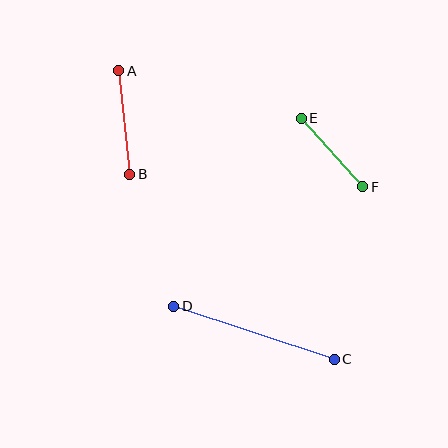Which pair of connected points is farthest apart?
Points C and D are farthest apart.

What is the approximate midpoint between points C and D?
The midpoint is at approximately (254, 333) pixels.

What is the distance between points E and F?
The distance is approximately 92 pixels.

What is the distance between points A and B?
The distance is approximately 105 pixels.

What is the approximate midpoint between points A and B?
The midpoint is at approximately (124, 123) pixels.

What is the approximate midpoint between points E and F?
The midpoint is at approximately (332, 153) pixels.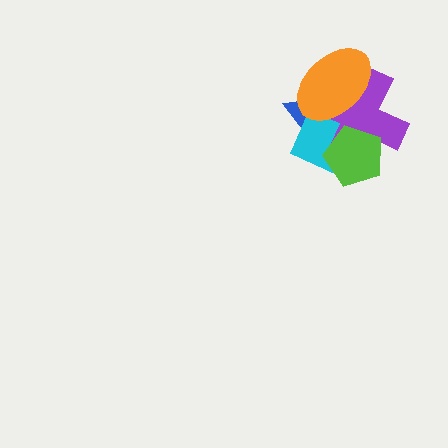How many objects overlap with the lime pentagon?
3 objects overlap with the lime pentagon.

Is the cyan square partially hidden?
Yes, it is partially covered by another shape.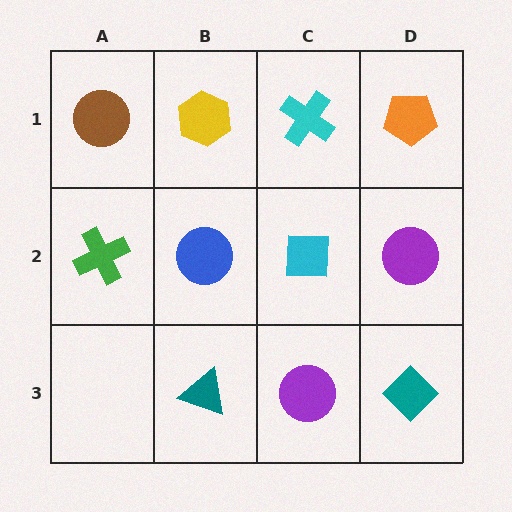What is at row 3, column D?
A teal diamond.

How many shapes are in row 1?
4 shapes.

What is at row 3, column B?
A teal triangle.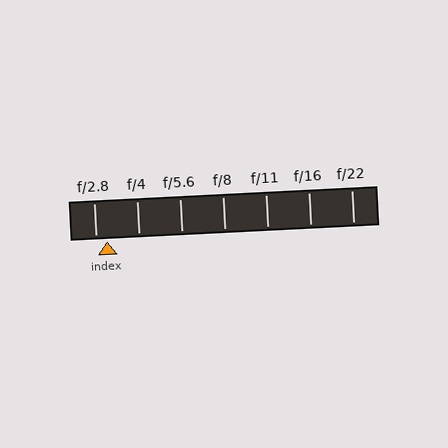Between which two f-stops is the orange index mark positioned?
The index mark is between f/2.8 and f/4.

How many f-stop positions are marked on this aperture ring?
There are 7 f-stop positions marked.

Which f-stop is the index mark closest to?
The index mark is closest to f/2.8.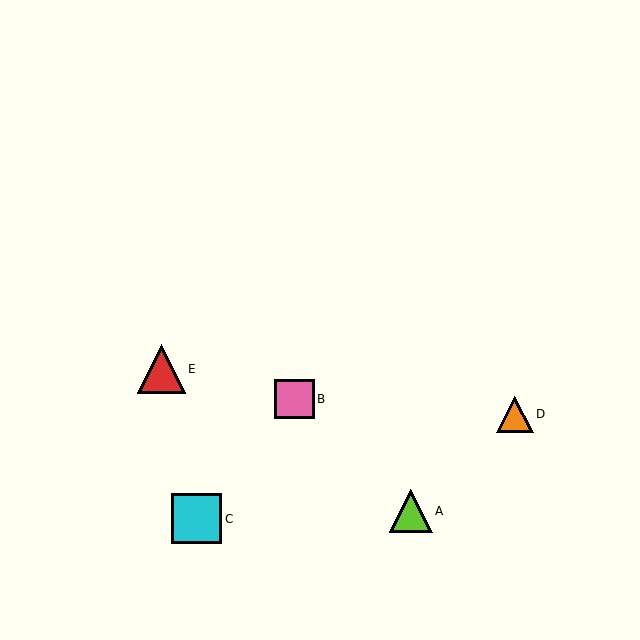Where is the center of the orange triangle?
The center of the orange triangle is at (515, 414).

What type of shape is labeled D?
Shape D is an orange triangle.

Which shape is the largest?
The cyan square (labeled C) is the largest.